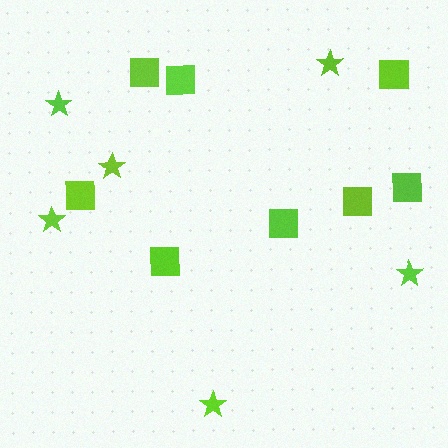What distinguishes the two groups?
There are 2 groups: one group of squares (8) and one group of stars (6).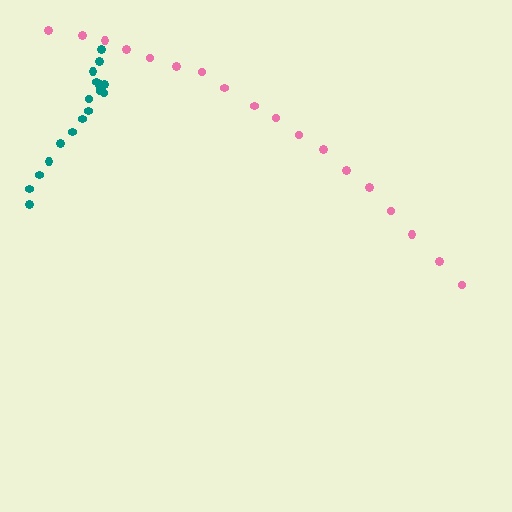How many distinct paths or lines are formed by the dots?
There are 2 distinct paths.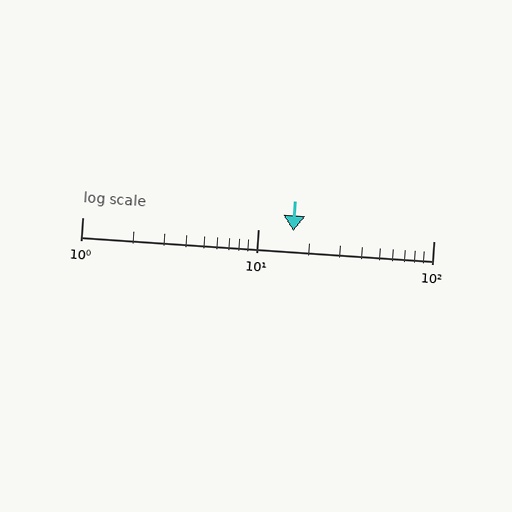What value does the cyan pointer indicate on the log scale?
The pointer indicates approximately 16.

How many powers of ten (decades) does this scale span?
The scale spans 2 decades, from 1 to 100.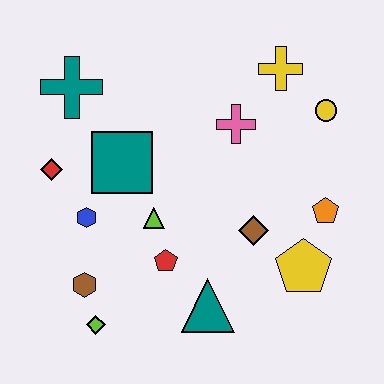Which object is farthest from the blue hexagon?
The yellow circle is farthest from the blue hexagon.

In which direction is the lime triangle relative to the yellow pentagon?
The lime triangle is to the left of the yellow pentagon.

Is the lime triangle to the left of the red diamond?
No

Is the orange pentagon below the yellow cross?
Yes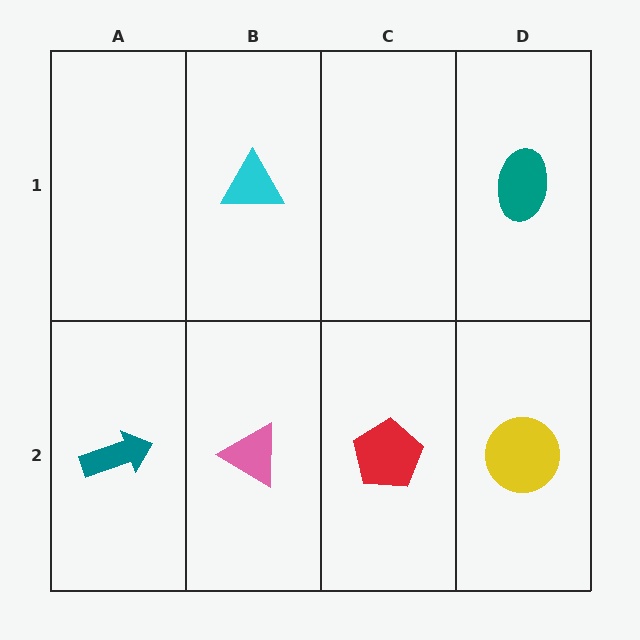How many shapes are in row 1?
2 shapes.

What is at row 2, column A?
A teal arrow.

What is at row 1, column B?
A cyan triangle.